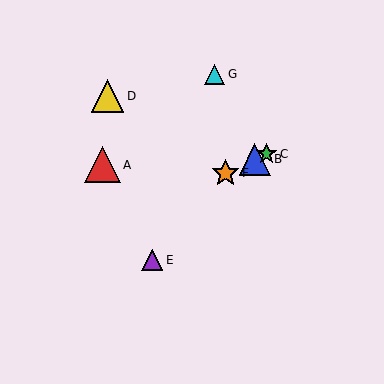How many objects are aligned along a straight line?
3 objects (B, C, F) are aligned along a straight line.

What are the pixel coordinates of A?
Object A is at (102, 165).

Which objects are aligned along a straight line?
Objects B, C, F are aligned along a straight line.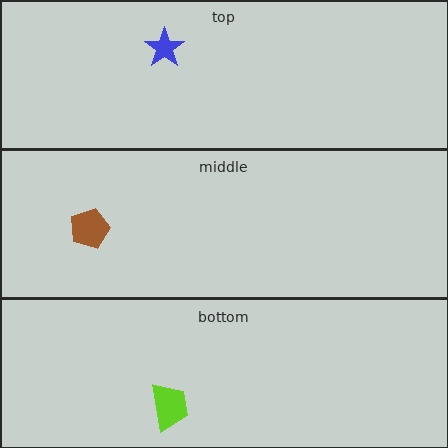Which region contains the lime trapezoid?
The bottom region.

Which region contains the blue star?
The top region.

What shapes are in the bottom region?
The lime trapezoid.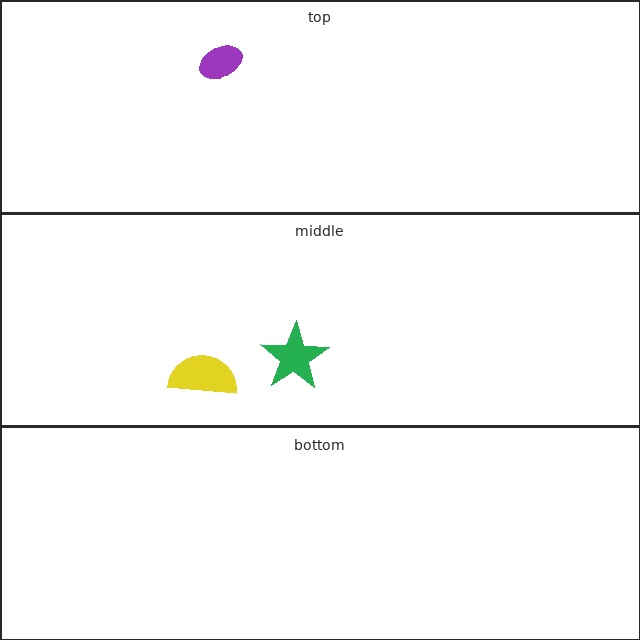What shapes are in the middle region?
The green star, the yellow semicircle.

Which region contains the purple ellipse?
The top region.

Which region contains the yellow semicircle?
The middle region.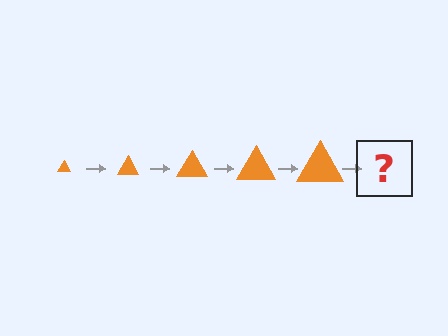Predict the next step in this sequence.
The next step is an orange triangle, larger than the previous one.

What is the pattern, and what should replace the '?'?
The pattern is that the triangle gets progressively larger each step. The '?' should be an orange triangle, larger than the previous one.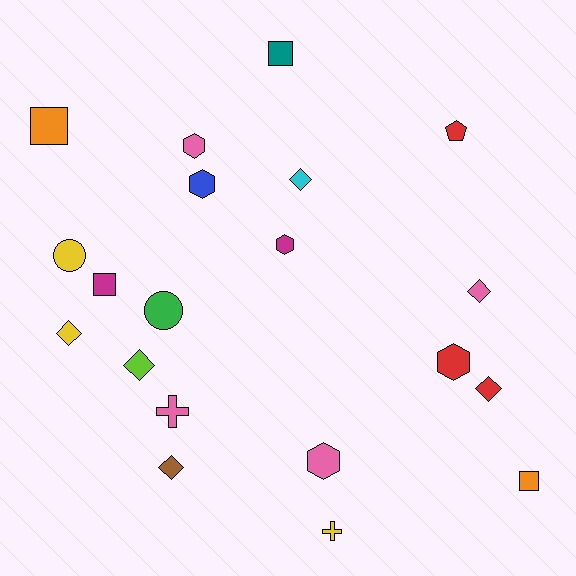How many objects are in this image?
There are 20 objects.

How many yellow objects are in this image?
There are 3 yellow objects.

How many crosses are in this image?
There are 2 crosses.